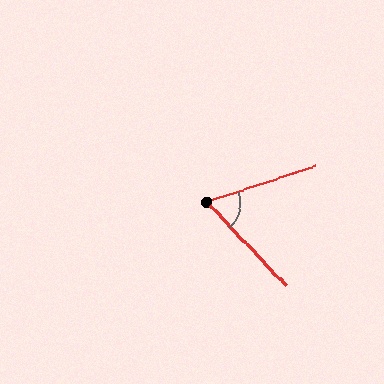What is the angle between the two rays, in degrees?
Approximately 65 degrees.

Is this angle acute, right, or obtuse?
It is acute.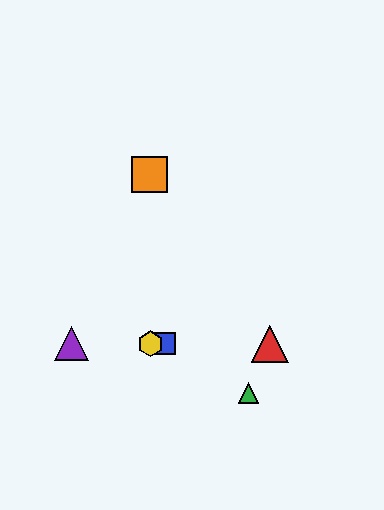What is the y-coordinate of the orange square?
The orange square is at y≈175.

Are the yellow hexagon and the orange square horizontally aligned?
No, the yellow hexagon is at y≈344 and the orange square is at y≈175.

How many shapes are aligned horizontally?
4 shapes (the red triangle, the blue square, the yellow hexagon, the purple triangle) are aligned horizontally.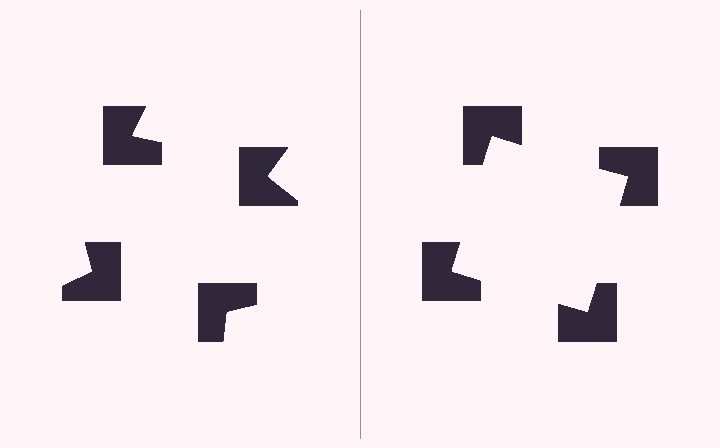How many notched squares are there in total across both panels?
8 — 4 on each side.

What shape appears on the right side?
An illusory square.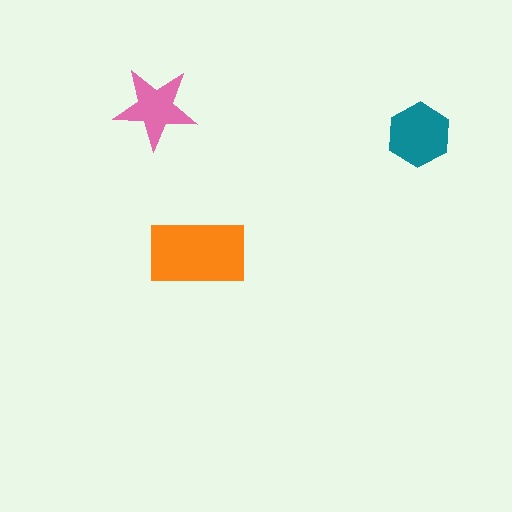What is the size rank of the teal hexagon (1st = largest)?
2nd.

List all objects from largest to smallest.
The orange rectangle, the teal hexagon, the pink star.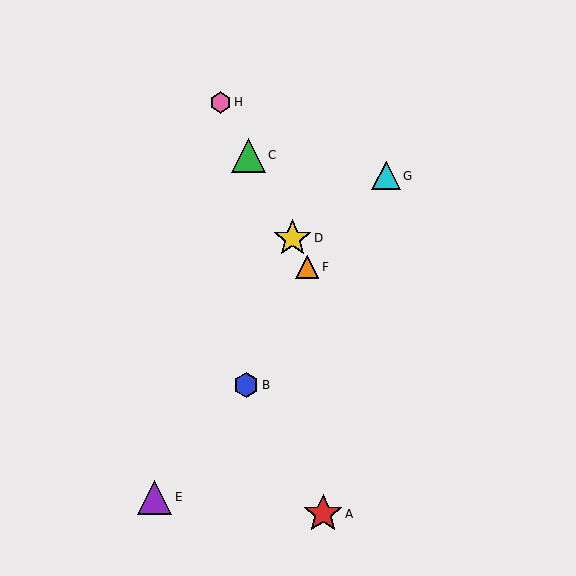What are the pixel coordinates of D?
Object D is at (292, 238).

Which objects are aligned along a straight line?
Objects C, D, F, H are aligned along a straight line.